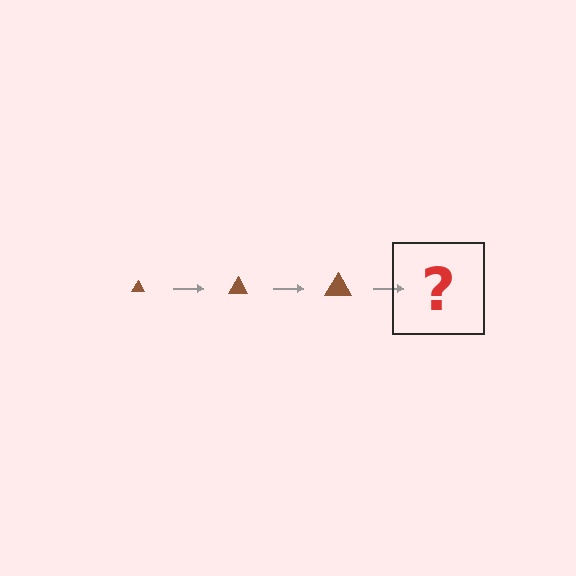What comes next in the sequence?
The next element should be a brown triangle, larger than the previous one.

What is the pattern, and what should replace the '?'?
The pattern is that the triangle gets progressively larger each step. The '?' should be a brown triangle, larger than the previous one.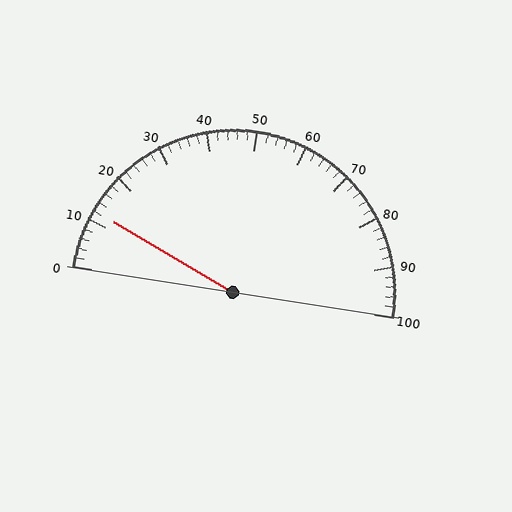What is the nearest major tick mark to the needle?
The nearest major tick mark is 10.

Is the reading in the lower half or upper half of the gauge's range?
The reading is in the lower half of the range (0 to 100).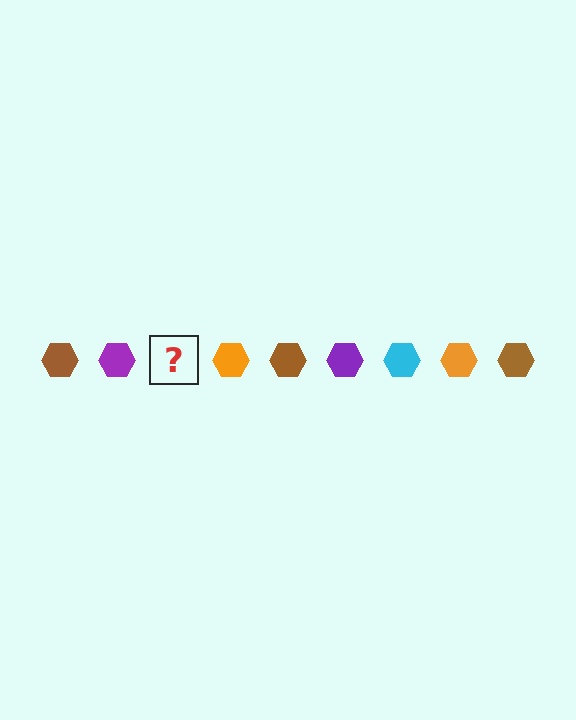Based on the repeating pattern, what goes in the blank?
The blank should be a cyan hexagon.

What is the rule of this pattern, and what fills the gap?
The rule is that the pattern cycles through brown, purple, cyan, orange hexagons. The gap should be filled with a cyan hexagon.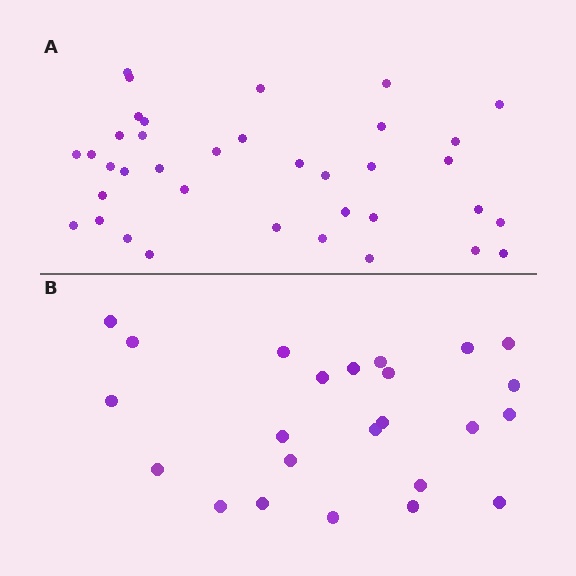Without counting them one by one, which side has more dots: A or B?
Region A (the top region) has more dots.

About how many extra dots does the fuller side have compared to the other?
Region A has approximately 15 more dots than region B.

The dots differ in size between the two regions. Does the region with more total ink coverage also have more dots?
No. Region B has more total ink coverage because its dots are larger, but region A actually contains more individual dots. Total area can be misleading — the number of items is what matters here.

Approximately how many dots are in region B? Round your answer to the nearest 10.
About 20 dots. (The exact count is 24, which rounds to 20.)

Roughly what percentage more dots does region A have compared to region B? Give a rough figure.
About 55% more.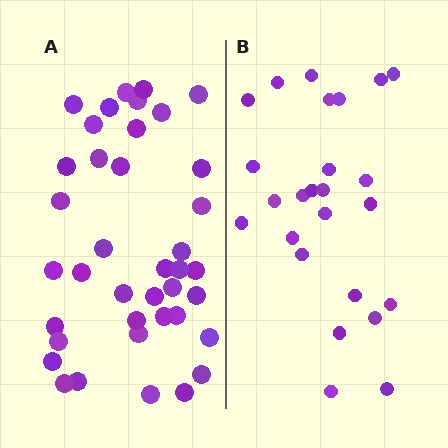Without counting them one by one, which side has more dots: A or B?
Region A (the left region) has more dots.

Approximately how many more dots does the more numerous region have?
Region A has approximately 15 more dots than region B.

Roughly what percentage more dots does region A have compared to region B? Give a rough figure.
About 55% more.